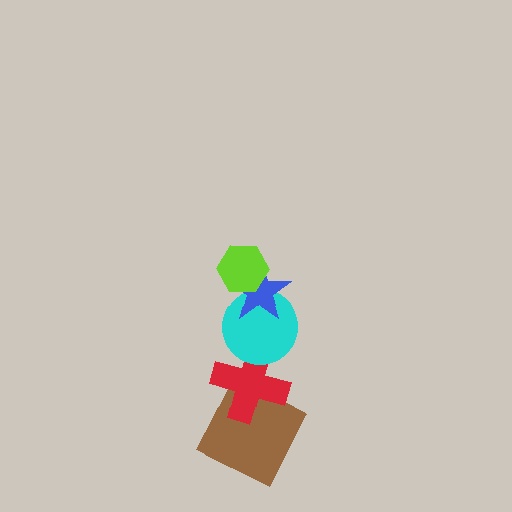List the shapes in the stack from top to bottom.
From top to bottom: the lime hexagon, the blue star, the cyan circle, the red cross, the brown square.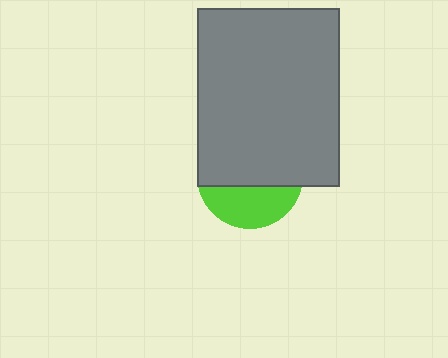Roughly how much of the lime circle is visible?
A small part of it is visible (roughly 36%).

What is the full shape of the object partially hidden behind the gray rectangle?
The partially hidden object is a lime circle.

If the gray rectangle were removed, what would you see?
You would see the complete lime circle.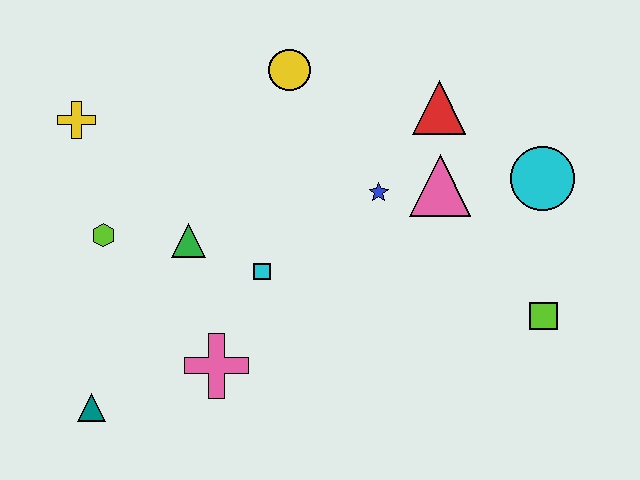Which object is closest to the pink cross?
The cyan square is closest to the pink cross.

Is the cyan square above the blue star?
No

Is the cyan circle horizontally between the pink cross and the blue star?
No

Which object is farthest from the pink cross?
The cyan circle is farthest from the pink cross.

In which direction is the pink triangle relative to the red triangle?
The pink triangle is below the red triangle.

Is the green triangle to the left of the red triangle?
Yes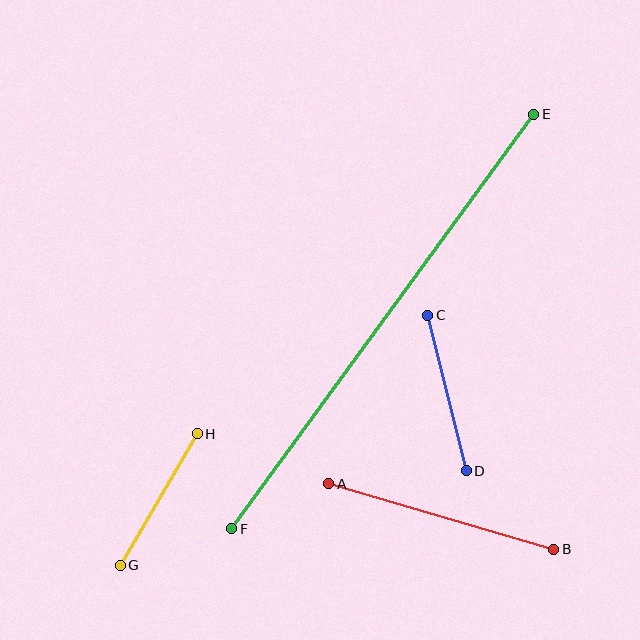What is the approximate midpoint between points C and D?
The midpoint is at approximately (447, 393) pixels.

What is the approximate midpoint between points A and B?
The midpoint is at approximately (441, 517) pixels.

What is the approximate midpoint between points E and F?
The midpoint is at approximately (383, 322) pixels.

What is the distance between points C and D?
The distance is approximately 160 pixels.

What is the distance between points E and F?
The distance is approximately 513 pixels.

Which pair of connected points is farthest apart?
Points E and F are farthest apart.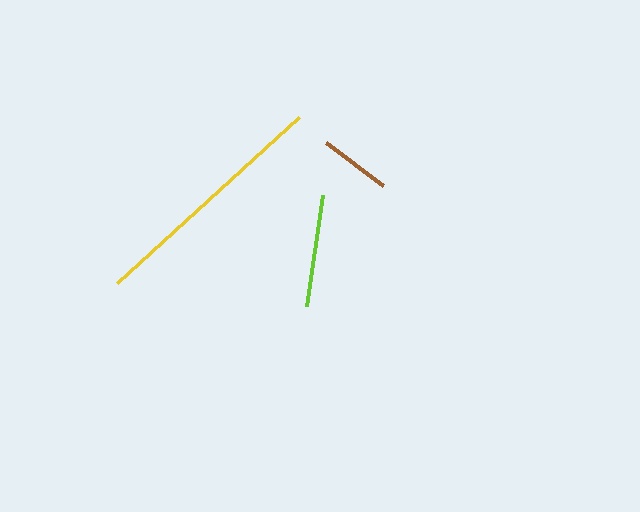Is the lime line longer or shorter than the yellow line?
The yellow line is longer than the lime line.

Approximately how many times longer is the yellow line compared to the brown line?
The yellow line is approximately 3.4 times the length of the brown line.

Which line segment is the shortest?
The brown line is the shortest at approximately 71 pixels.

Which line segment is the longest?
The yellow line is the longest at approximately 246 pixels.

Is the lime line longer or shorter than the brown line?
The lime line is longer than the brown line.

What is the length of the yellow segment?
The yellow segment is approximately 246 pixels long.